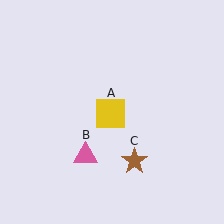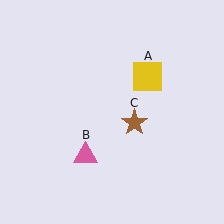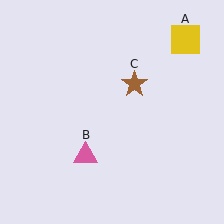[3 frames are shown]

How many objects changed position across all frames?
2 objects changed position: yellow square (object A), brown star (object C).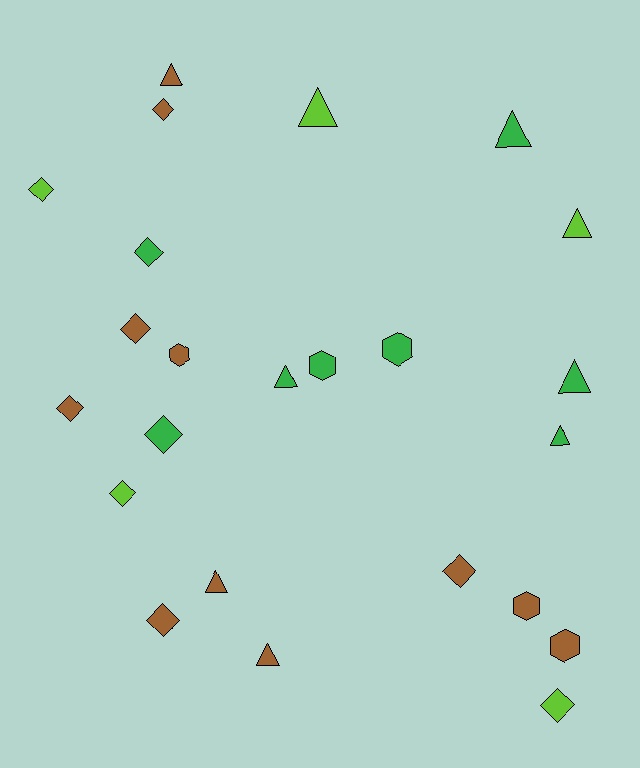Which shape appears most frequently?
Diamond, with 10 objects.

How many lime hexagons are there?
There are no lime hexagons.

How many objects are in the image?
There are 24 objects.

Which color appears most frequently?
Brown, with 11 objects.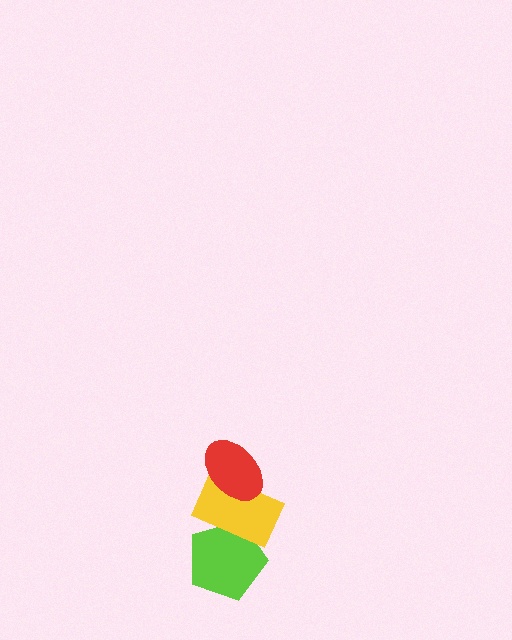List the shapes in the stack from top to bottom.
From top to bottom: the red ellipse, the yellow rectangle, the lime pentagon.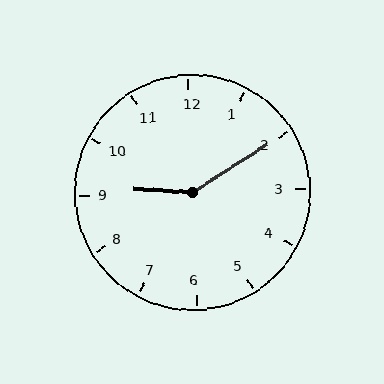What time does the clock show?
9:10.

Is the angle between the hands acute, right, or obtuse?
It is obtuse.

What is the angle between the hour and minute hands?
Approximately 145 degrees.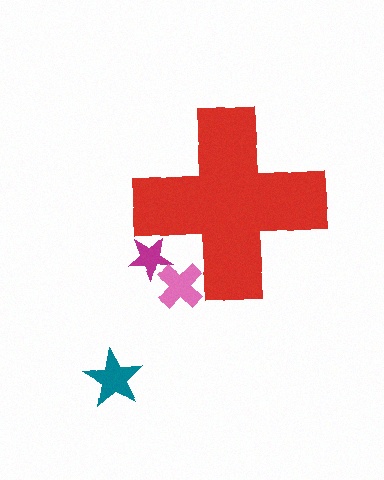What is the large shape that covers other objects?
A red cross.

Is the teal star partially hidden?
No, the teal star is fully visible.